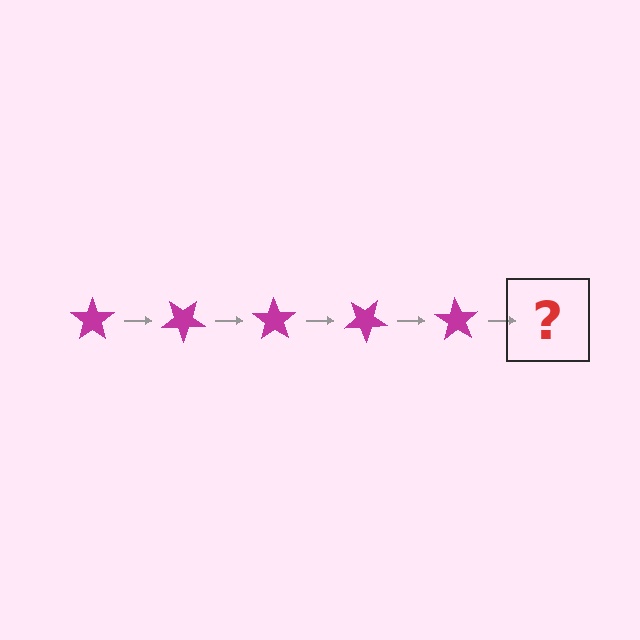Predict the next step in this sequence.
The next step is a magenta star rotated 175 degrees.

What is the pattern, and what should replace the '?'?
The pattern is that the star rotates 35 degrees each step. The '?' should be a magenta star rotated 175 degrees.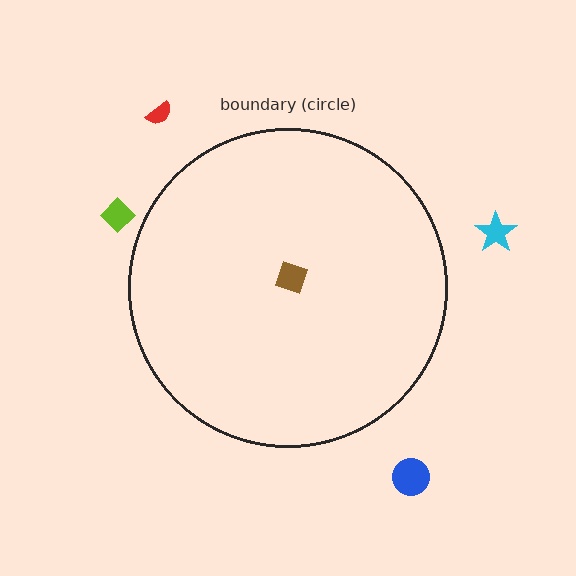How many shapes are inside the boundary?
1 inside, 4 outside.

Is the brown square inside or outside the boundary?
Inside.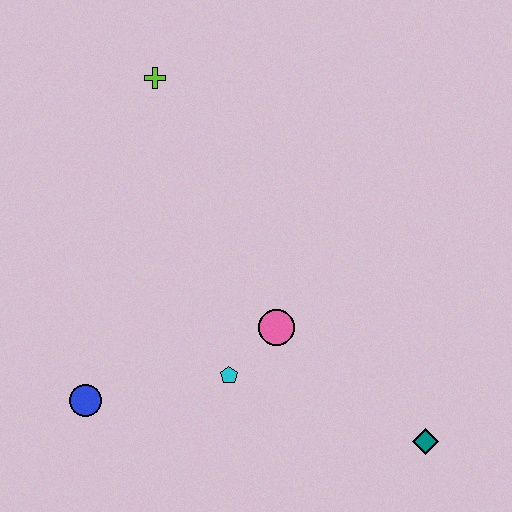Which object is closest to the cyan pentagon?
The pink circle is closest to the cyan pentagon.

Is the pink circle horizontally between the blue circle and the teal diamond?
Yes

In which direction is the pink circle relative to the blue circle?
The pink circle is to the right of the blue circle.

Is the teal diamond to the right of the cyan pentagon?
Yes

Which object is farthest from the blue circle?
The teal diamond is farthest from the blue circle.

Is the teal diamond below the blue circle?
Yes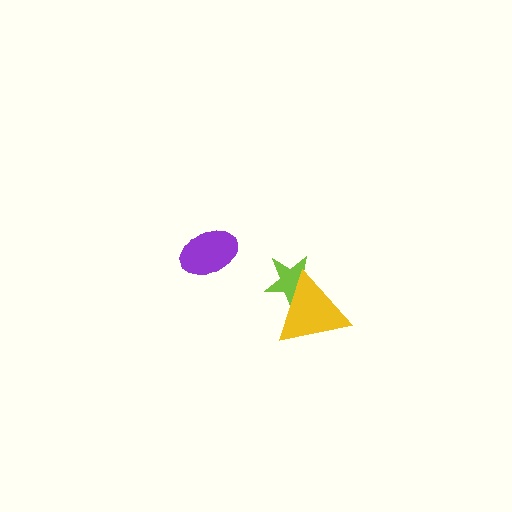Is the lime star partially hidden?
Yes, it is partially covered by another shape.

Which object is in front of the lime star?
The yellow triangle is in front of the lime star.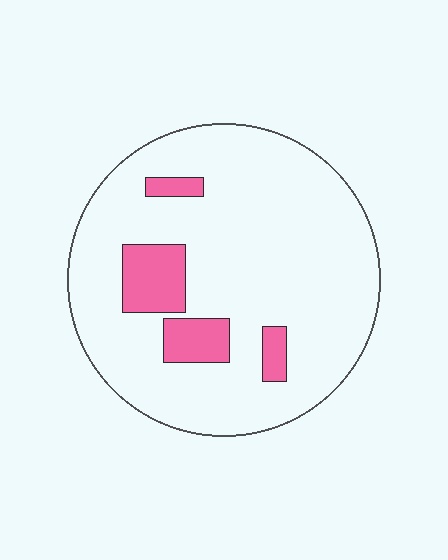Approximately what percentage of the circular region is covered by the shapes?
Approximately 15%.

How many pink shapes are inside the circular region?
4.